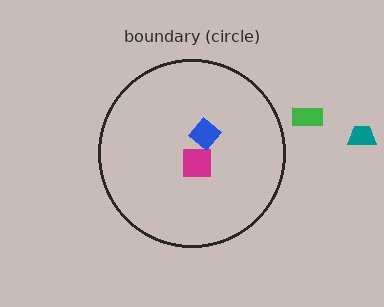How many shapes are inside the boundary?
2 inside, 2 outside.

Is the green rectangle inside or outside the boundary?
Outside.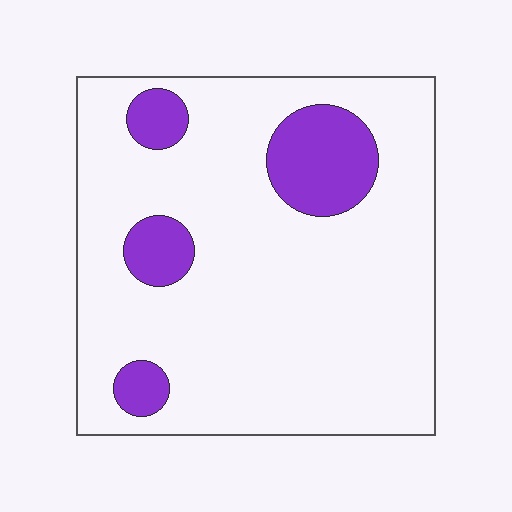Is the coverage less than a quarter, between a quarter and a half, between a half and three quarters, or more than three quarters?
Less than a quarter.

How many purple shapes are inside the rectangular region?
4.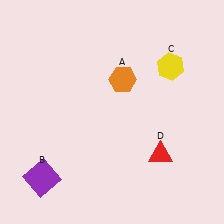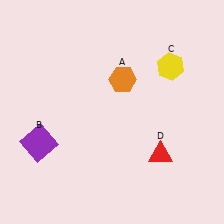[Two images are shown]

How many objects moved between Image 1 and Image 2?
1 object moved between the two images.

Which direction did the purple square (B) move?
The purple square (B) moved up.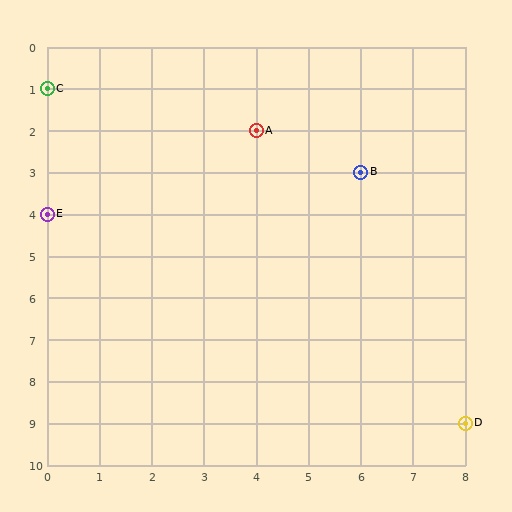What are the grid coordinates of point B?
Point B is at grid coordinates (6, 3).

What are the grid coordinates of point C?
Point C is at grid coordinates (0, 1).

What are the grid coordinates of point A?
Point A is at grid coordinates (4, 2).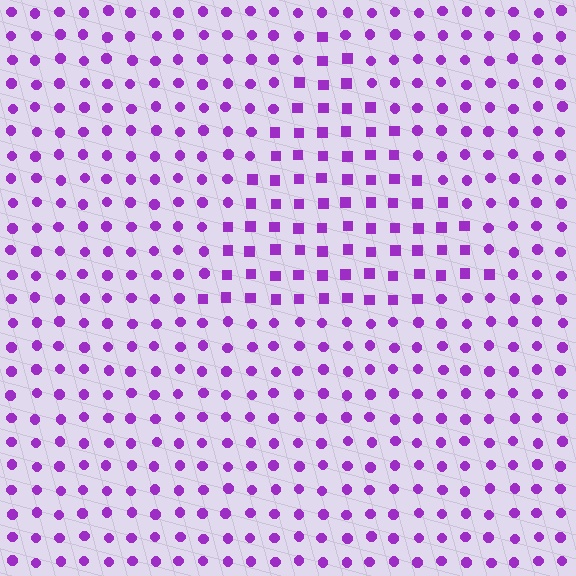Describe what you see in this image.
The image is filled with small purple elements arranged in a uniform grid. A triangle-shaped region contains squares, while the surrounding area contains circles. The boundary is defined purely by the change in element shape.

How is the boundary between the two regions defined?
The boundary is defined by a change in element shape: squares inside vs. circles outside. All elements share the same color and spacing.